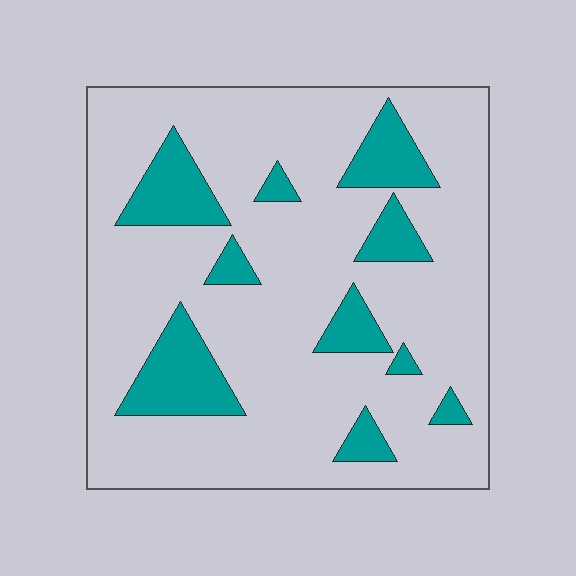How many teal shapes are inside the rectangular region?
10.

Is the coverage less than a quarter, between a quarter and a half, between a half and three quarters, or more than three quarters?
Less than a quarter.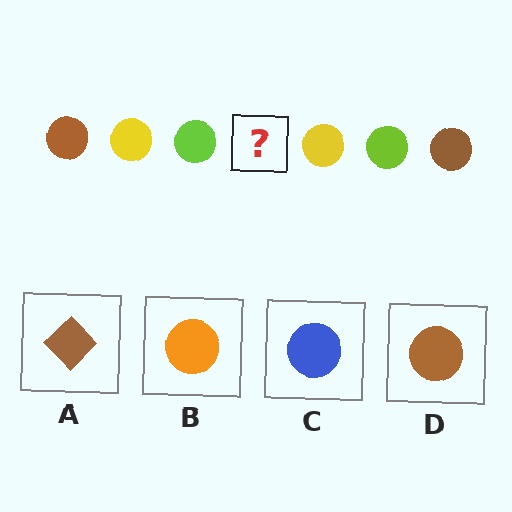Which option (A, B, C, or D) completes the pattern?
D.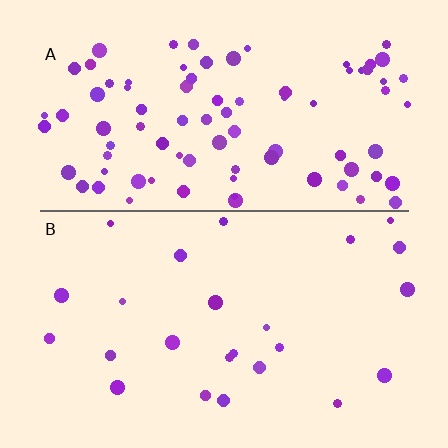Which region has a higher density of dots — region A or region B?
A (the top).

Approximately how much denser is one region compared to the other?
Approximately 3.5× — region A over region B.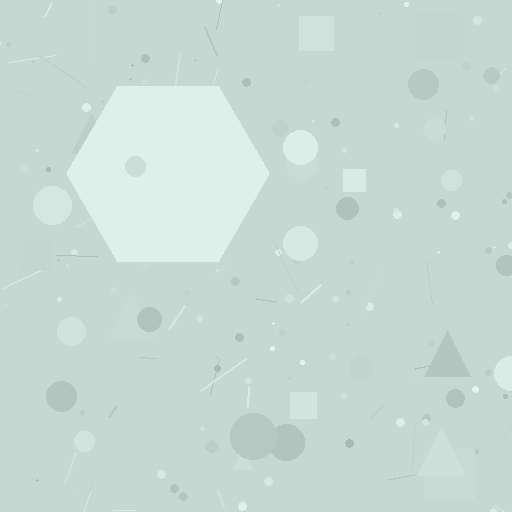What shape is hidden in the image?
A hexagon is hidden in the image.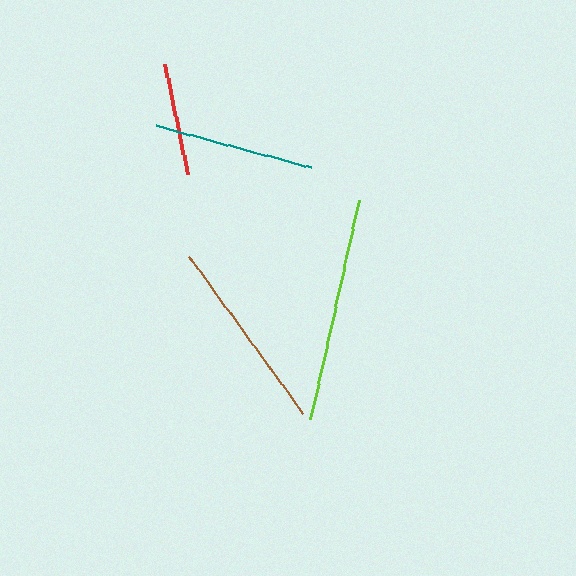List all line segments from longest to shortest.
From longest to shortest: lime, brown, teal, red.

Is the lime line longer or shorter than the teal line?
The lime line is longer than the teal line.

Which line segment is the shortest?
The red line is the shortest at approximately 112 pixels.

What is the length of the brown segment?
The brown segment is approximately 194 pixels long.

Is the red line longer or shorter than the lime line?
The lime line is longer than the red line.